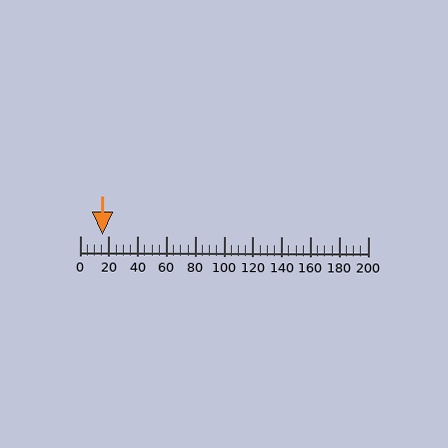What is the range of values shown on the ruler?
The ruler shows values from 0 to 200.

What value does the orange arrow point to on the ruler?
The orange arrow points to approximately 16.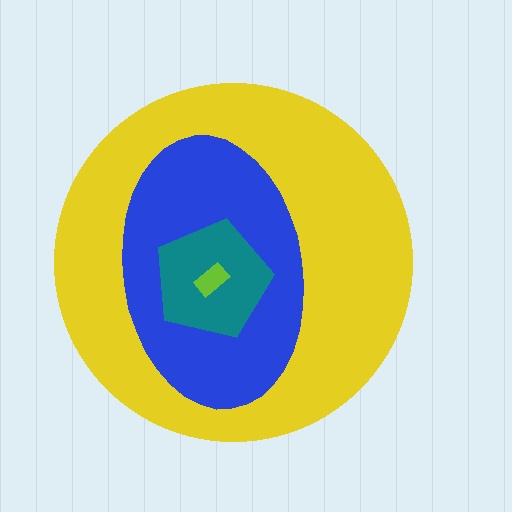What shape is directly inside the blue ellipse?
The teal pentagon.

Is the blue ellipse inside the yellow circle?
Yes.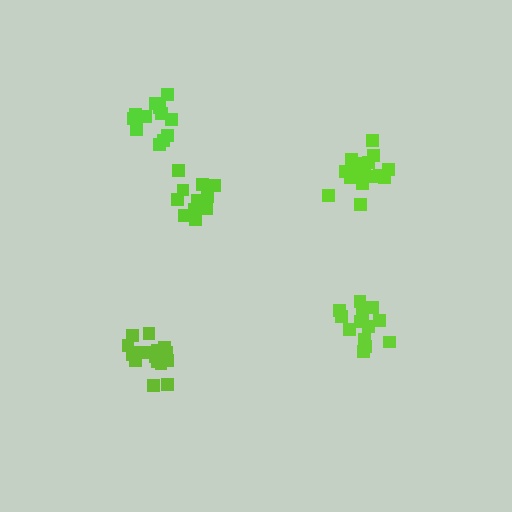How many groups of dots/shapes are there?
There are 5 groups.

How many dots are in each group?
Group 1: 18 dots, Group 2: 13 dots, Group 3: 18 dots, Group 4: 13 dots, Group 5: 12 dots (74 total).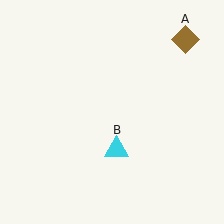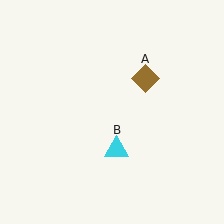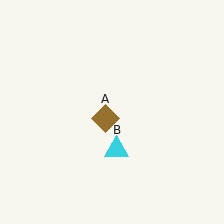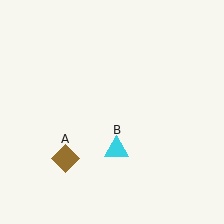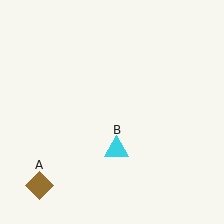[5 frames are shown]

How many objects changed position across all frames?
1 object changed position: brown diamond (object A).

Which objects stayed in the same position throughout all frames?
Cyan triangle (object B) remained stationary.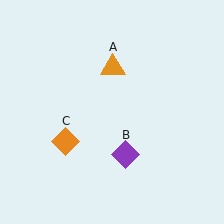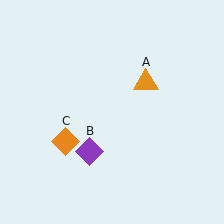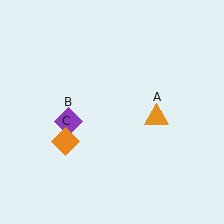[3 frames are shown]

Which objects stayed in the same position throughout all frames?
Orange diamond (object C) remained stationary.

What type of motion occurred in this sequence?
The orange triangle (object A), purple diamond (object B) rotated clockwise around the center of the scene.